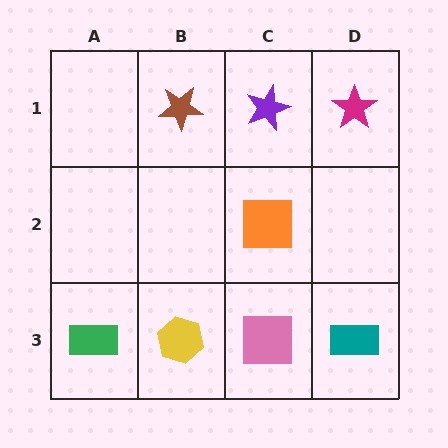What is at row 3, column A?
A green rectangle.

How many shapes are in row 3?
4 shapes.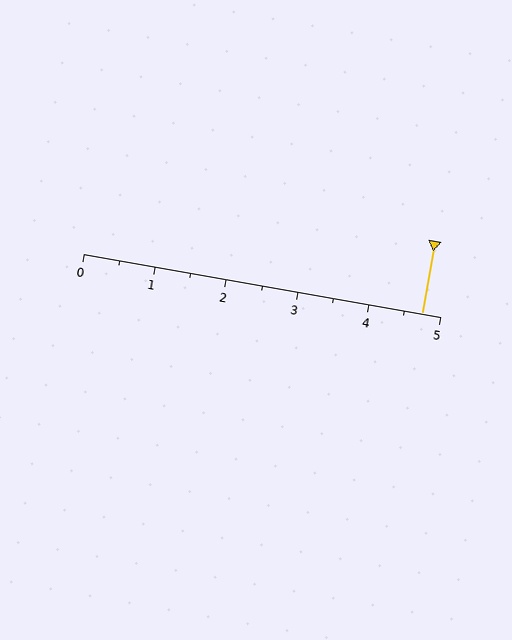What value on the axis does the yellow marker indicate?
The marker indicates approximately 4.8.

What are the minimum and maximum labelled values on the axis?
The axis runs from 0 to 5.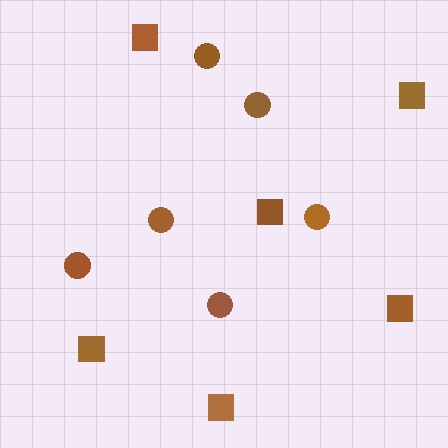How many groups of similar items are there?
There are 2 groups: one group of squares (6) and one group of circles (6).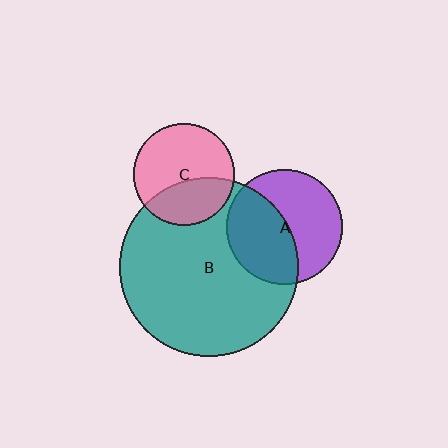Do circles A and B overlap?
Yes.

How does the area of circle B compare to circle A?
Approximately 2.4 times.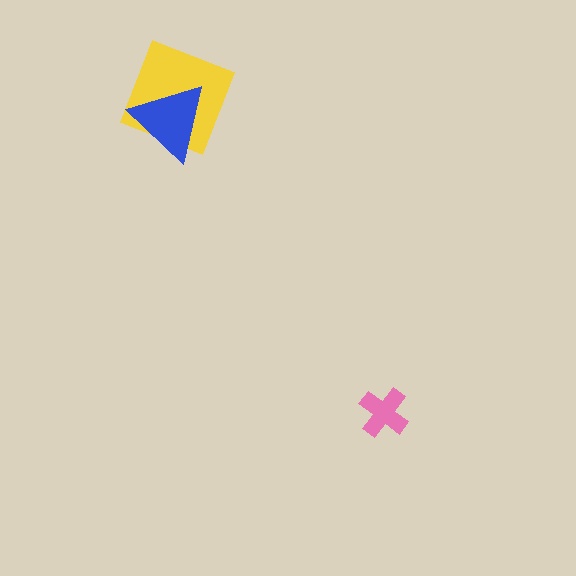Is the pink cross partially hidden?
No, no other shape covers it.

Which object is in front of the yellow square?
The blue triangle is in front of the yellow square.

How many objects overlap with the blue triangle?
1 object overlaps with the blue triangle.